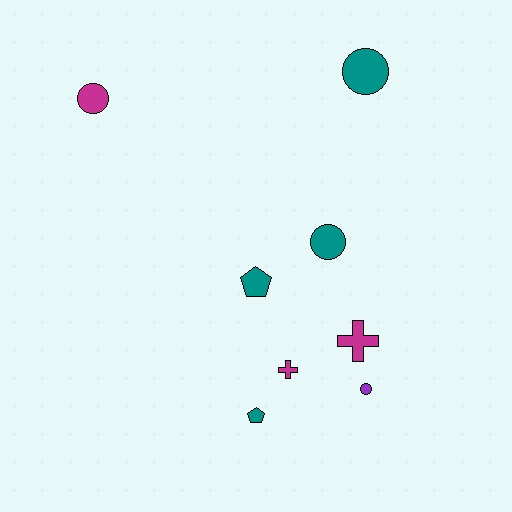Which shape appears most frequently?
Circle, with 4 objects.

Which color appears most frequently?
Teal, with 4 objects.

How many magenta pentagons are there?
There are no magenta pentagons.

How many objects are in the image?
There are 8 objects.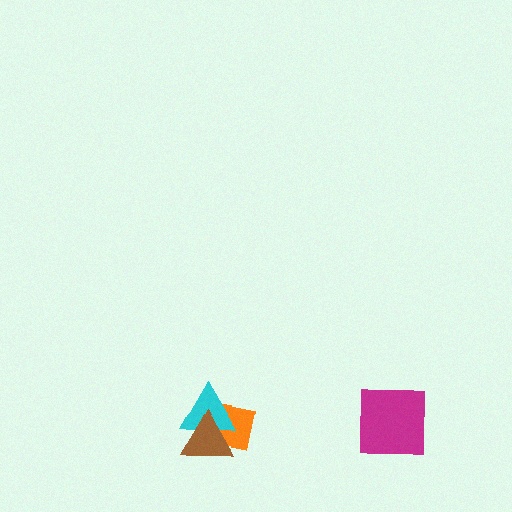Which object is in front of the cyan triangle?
The brown triangle is in front of the cyan triangle.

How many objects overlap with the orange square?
2 objects overlap with the orange square.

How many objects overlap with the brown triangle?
2 objects overlap with the brown triangle.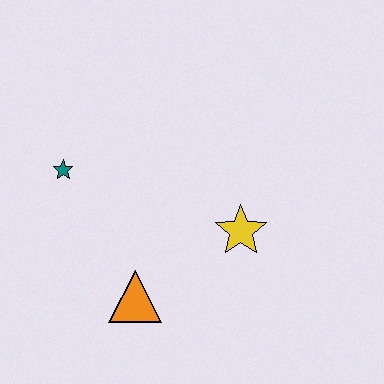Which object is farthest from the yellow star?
The teal star is farthest from the yellow star.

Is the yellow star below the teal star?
Yes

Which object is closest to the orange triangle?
The yellow star is closest to the orange triangle.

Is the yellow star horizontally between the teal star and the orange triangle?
No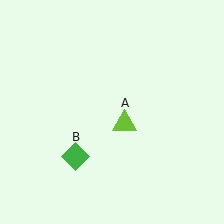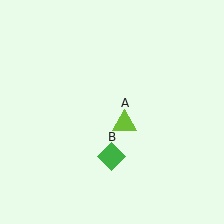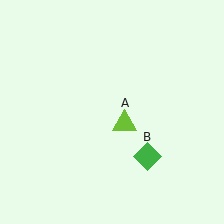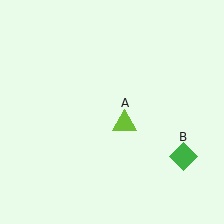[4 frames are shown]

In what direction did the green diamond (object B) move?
The green diamond (object B) moved right.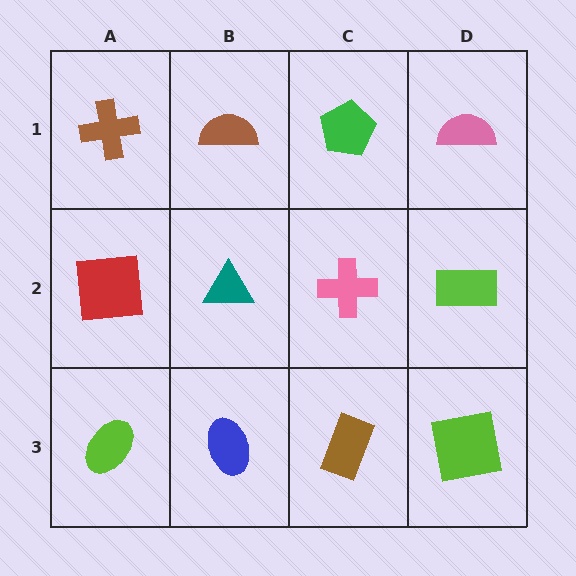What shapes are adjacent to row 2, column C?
A green pentagon (row 1, column C), a brown rectangle (row 3, column C), a teal triangle (row 2, column B), a lime rectangle (row 2, column D).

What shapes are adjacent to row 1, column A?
A red square (row 2, column A), a brown semicircle (row 1, column B).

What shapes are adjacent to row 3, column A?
A red square (row 2, column A), a blue ellipse (row 3, column B).